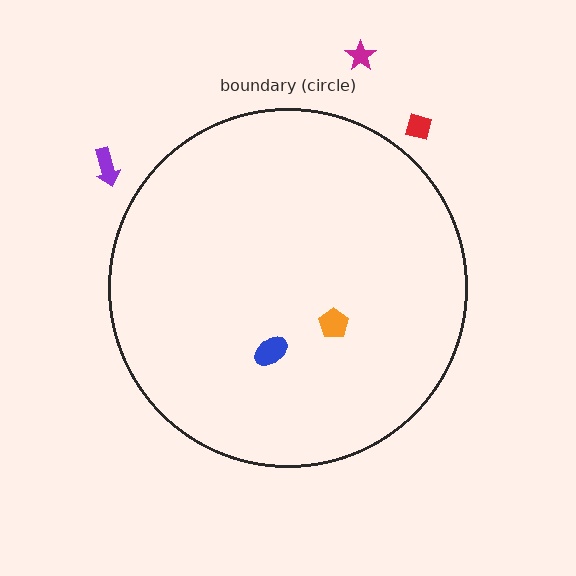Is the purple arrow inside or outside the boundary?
Outside.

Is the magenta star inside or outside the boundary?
Outside.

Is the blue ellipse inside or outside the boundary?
Inside.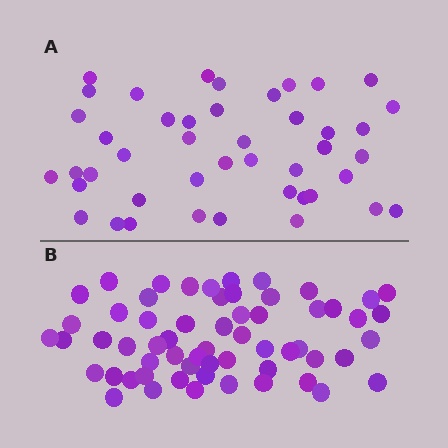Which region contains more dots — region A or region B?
Region B (the bottom region) has more dots.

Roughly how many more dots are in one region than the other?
Region B has approximately 15 more dots than region A.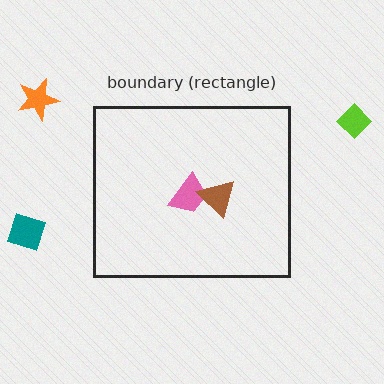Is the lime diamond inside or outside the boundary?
Outside.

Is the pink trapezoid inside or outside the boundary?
Inside.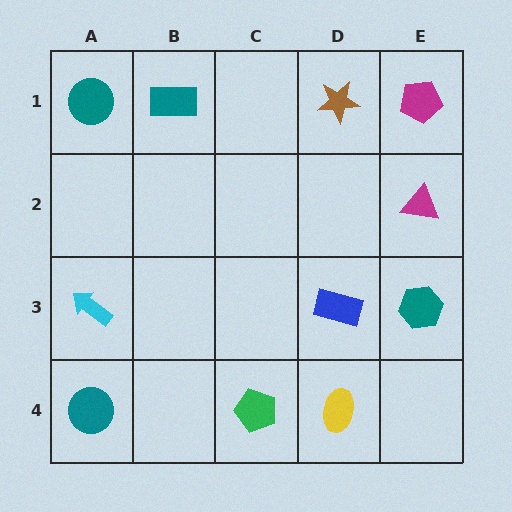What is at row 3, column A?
A cyan arrow.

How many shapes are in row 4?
3 shapes.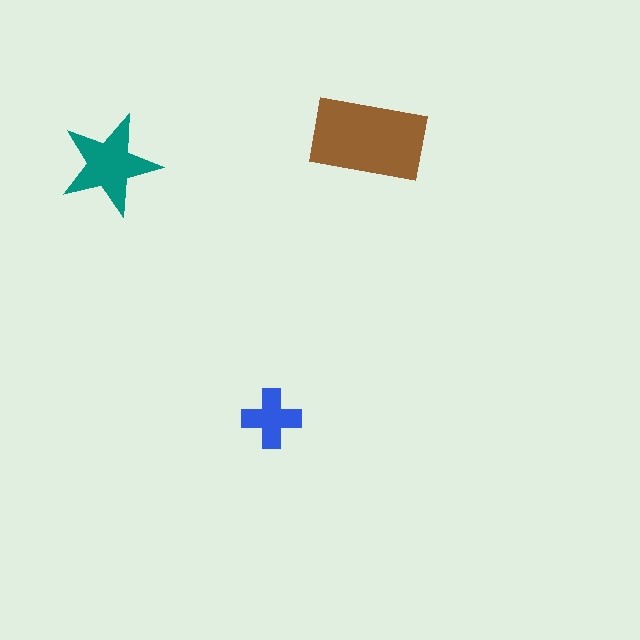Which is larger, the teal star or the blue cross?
The teal star.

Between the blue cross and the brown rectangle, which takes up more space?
The brown rectangle.